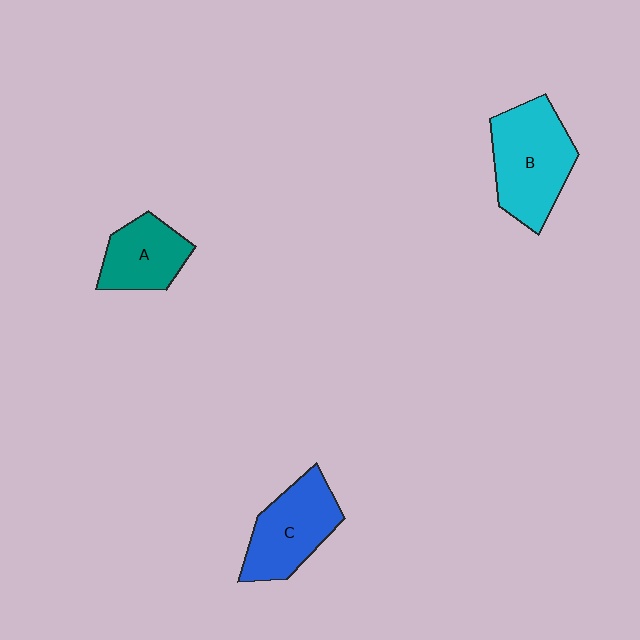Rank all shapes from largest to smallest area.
From largest to smallest: B (cyan), C (blue), A (teal).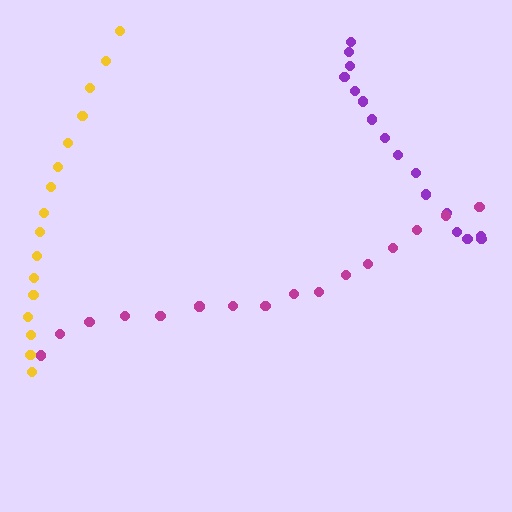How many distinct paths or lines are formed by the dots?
There are 3 distinct paths.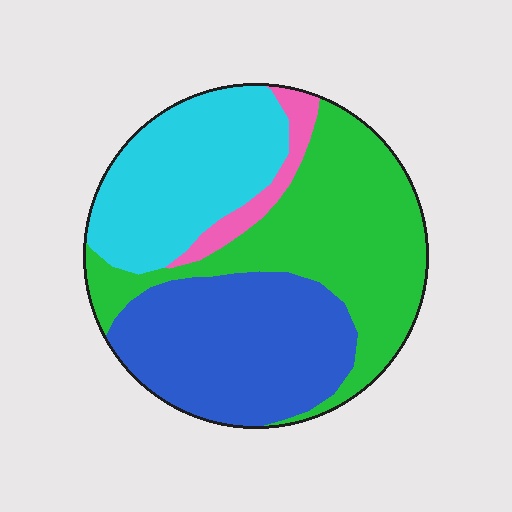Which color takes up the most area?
Green, at roughly 35%.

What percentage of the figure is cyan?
Cyan takes up between a quarter and a half of the figure.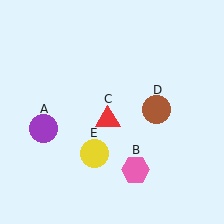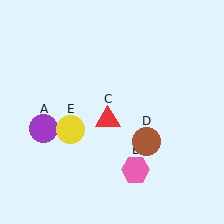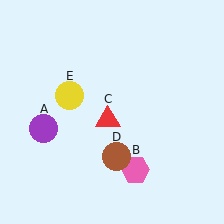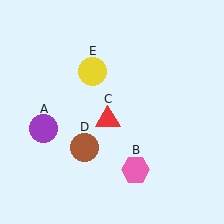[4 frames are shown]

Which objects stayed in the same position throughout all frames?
Purple circle (object A) and pink hexagon (object B) and red triangle (object C) remained stationary.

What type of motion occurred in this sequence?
The brown circle (object D), yellow circle (object E) rotated clockwise around the center of the scene.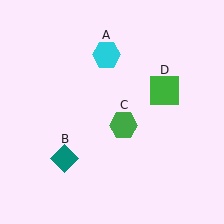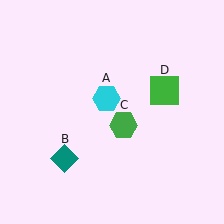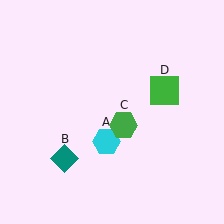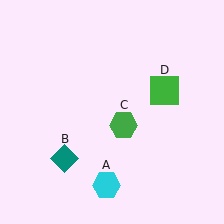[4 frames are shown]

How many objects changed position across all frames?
1 object changed position: cyan hexagon (object A).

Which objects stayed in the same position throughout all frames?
Teal diamond (object B) and green hexagon (object C) and green square (object D) remained stationary.